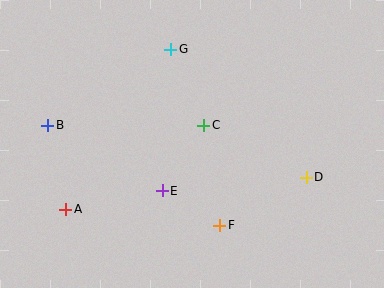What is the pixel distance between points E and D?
The distance between E and D is 144 pixels.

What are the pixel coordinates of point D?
Point D is at (306, 177).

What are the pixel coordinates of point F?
Point F is at (220, 225).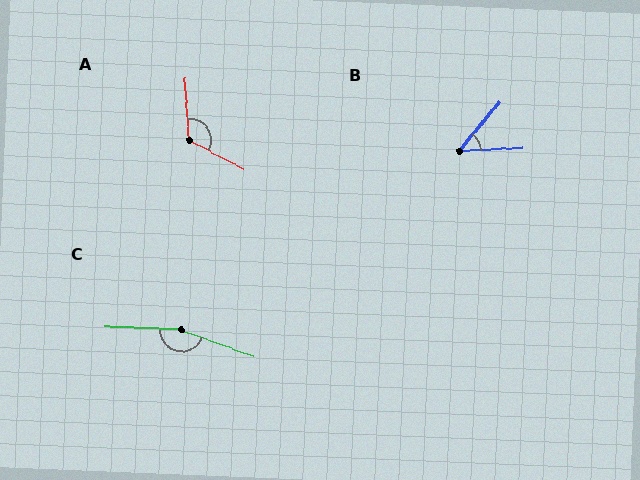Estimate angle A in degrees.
Approximately 121 degrees.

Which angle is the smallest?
B, at approximately 47 degrees.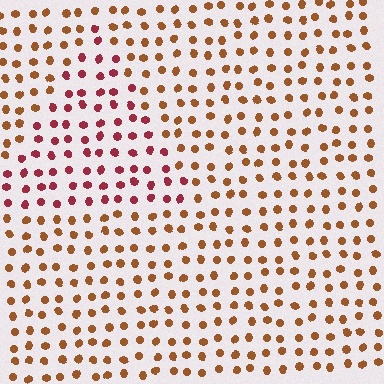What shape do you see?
I see a triangle.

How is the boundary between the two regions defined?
The boundary is defined purely by a slight shift in hue (about 38 degrees). Spacing, size, and orientation are identical on both sides.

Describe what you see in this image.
The image is filled with small brown elements in a uniform arrangement. A triangle-shaped region is visible where the elements are tinted to a slightly different hue, forming a subtle color boundary.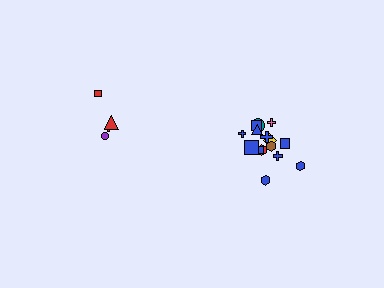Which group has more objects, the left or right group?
The right group.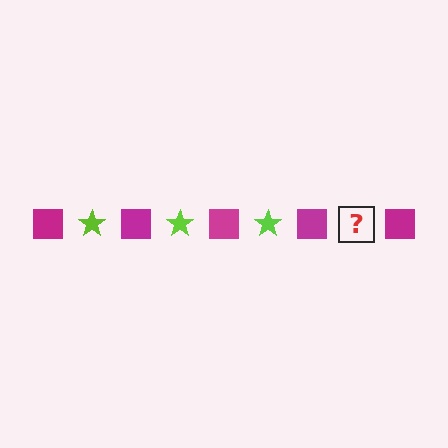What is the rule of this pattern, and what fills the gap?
The rule is that the pattern alternates between magenta square and lime star. The gap should be filled with a lime star.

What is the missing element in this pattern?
The missing element is a lime star.